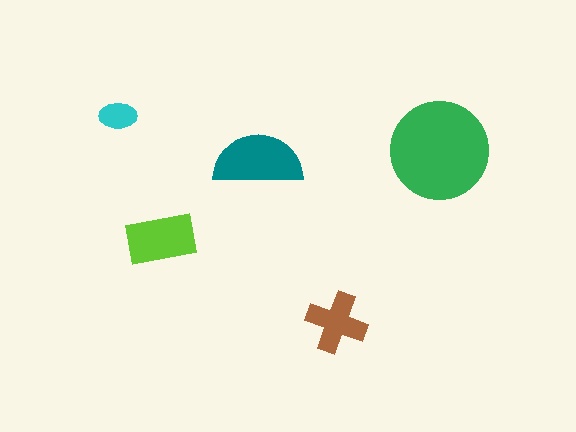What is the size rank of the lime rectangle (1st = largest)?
3rd.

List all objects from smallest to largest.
The cyan ellipse, the brown cross, the lime rectangle, the teal semicircle, the green circle.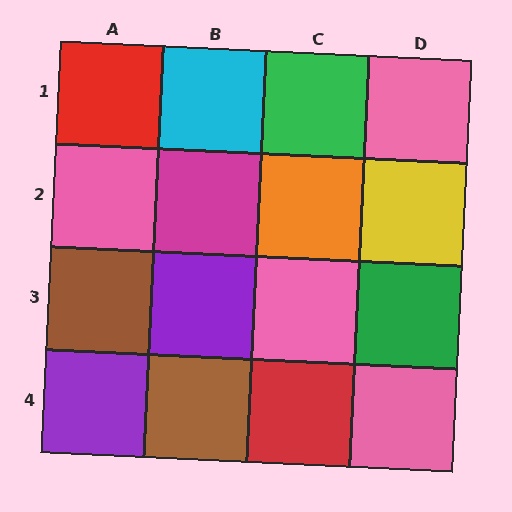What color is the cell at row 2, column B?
Magenta.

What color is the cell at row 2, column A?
Pink.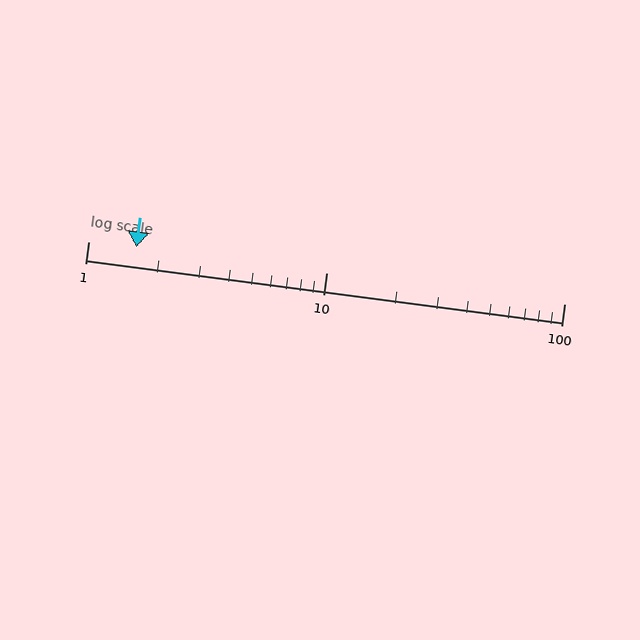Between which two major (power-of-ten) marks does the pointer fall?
The pointer is between 1 and 10.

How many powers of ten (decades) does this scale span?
The scale spans 2 decades, from 1 to 100.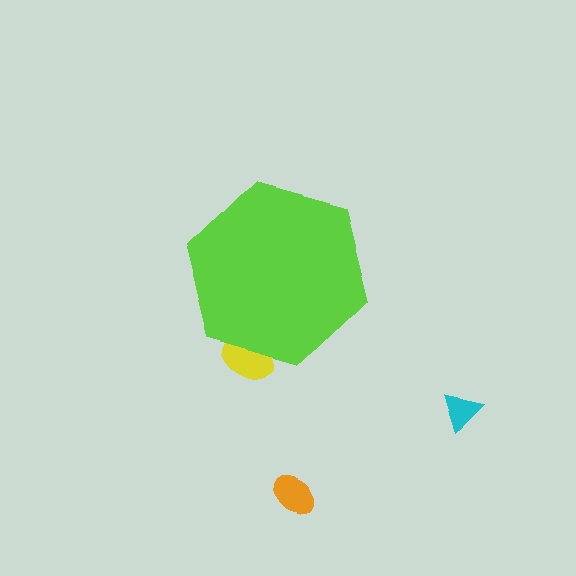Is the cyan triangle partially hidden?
No, the cyan triangle is fully visible.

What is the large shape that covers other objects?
A lime hexagon.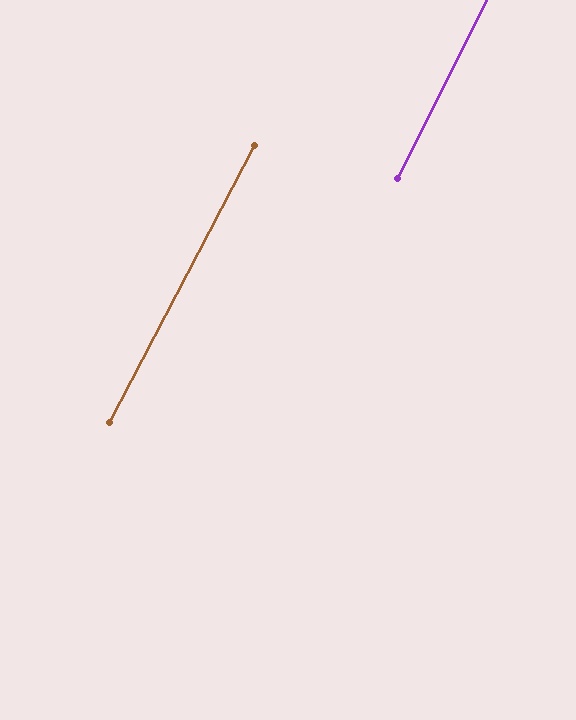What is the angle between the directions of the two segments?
Approximately 1 degree.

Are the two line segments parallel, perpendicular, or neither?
Parallel — their directions differ by only 1.0°.